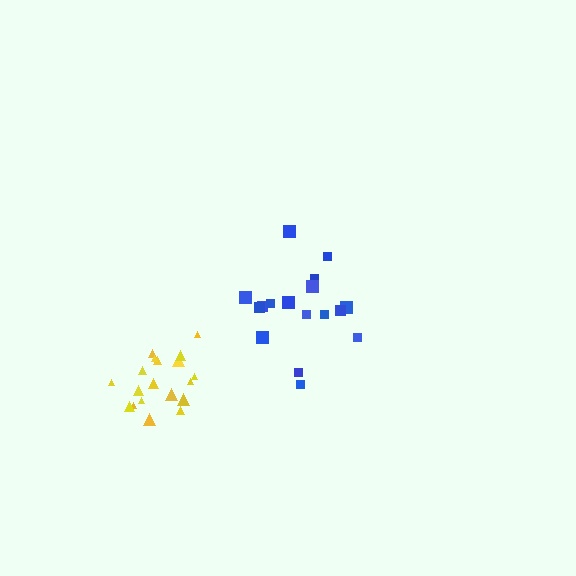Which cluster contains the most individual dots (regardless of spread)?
Yellow (19).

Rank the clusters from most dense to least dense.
yellow, blue.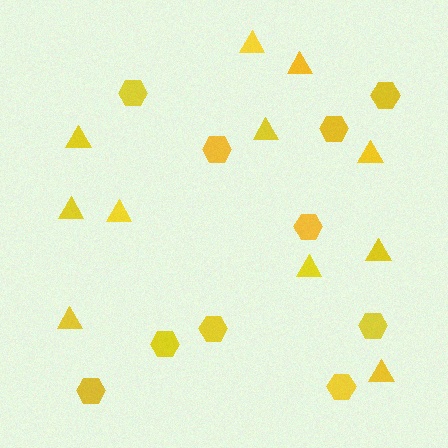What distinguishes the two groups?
There are 2 groups: one group of triangles (11) and one group of hexagons (10).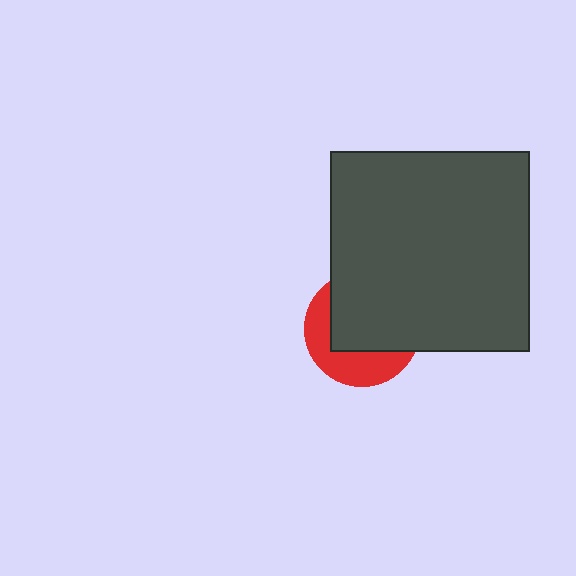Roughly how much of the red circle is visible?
A small part of it is visible (roughly 39%).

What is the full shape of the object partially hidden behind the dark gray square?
The partially hidden object is a red circle.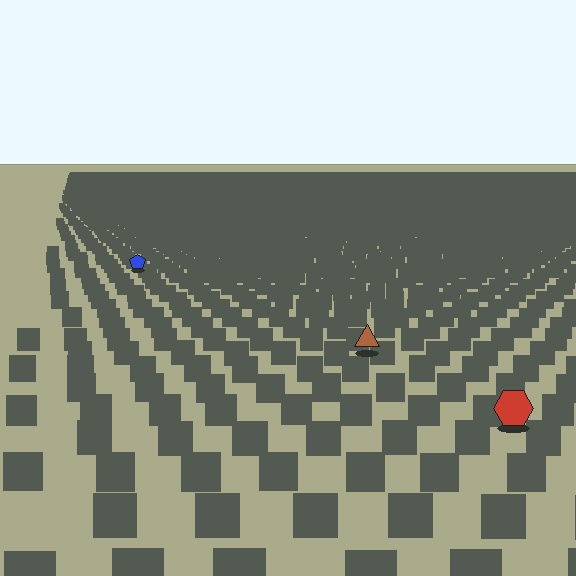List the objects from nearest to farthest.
From nearest to farthest: the red hexagon, the brown triangle, the blue pentagon.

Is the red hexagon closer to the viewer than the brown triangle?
Yes. The red hexagon is closer — you can tell from the texture gradient: the ground texture is coarser near it.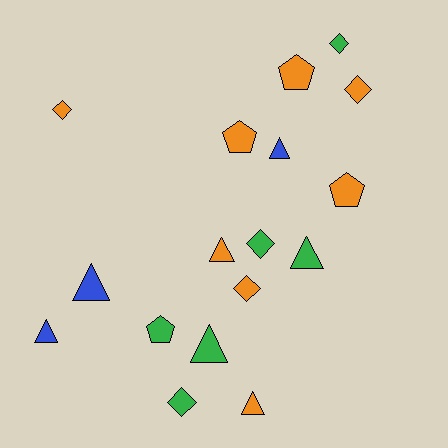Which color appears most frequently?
Orange, with 8 objects.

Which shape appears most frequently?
Triangle, with 7 objects.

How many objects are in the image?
There are 17 objects.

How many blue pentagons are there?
There are no blue pentagons.